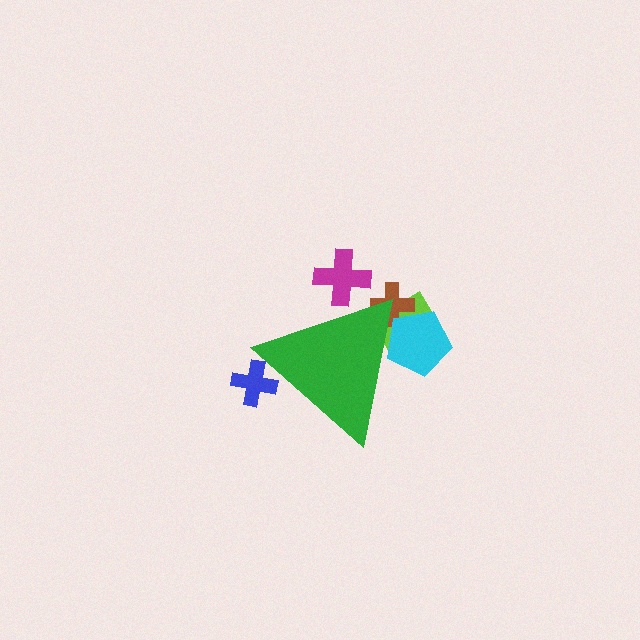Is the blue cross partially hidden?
Yes, the blue cross is partially hidden behind the green triangle.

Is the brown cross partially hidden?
Yes, the brown cross is partially hidden behind the green triangle.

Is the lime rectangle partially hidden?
Yes, the lime rectangle is partially hidden behind the green triangle.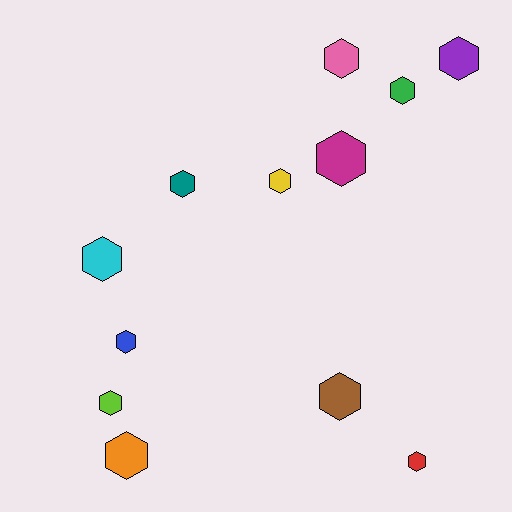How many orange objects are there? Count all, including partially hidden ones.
There is 1 orange object.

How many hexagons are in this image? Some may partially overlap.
There are 12 hexagons.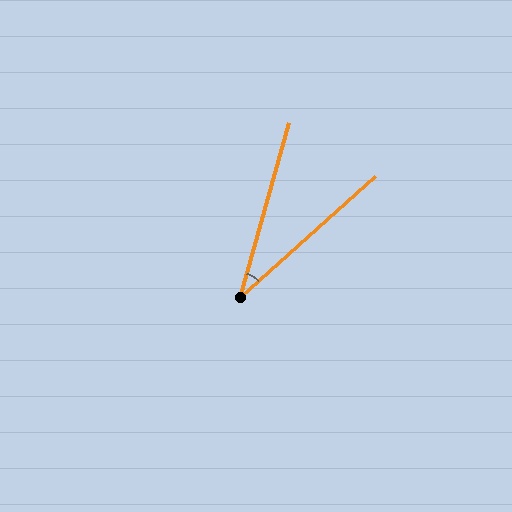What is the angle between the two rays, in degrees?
Approximately 32 degrees.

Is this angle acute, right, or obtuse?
It is acute.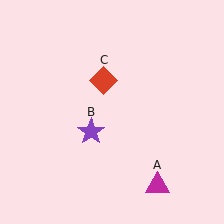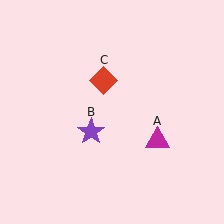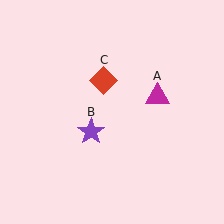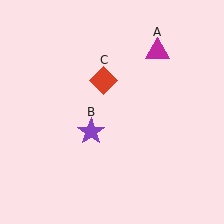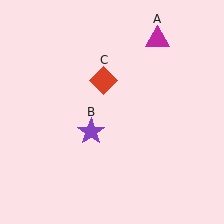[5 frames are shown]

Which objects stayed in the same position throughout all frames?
Purple star (object B) and red diamond (object C) remained stationary.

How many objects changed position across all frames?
1 object changed position: magenta triangle (object A).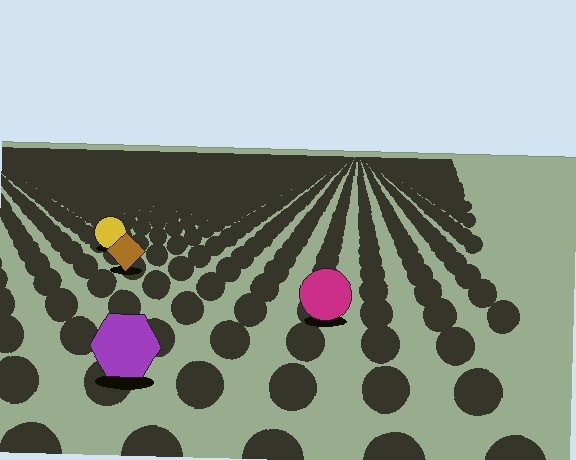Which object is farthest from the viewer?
The yellow circle is farthest from the viewer. It appears smaller and the ground texture around it is denser.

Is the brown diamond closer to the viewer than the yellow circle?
Yes. The brown diamond is closer — you can tell from the texture gradient: the ground texture is coarser near it.